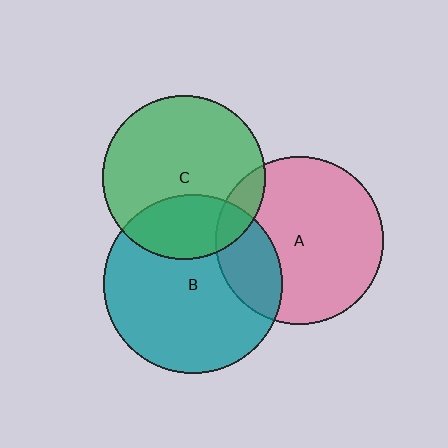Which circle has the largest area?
Circle B (teal).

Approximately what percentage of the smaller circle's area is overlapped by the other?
Approximately 10%.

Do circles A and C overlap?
Yes.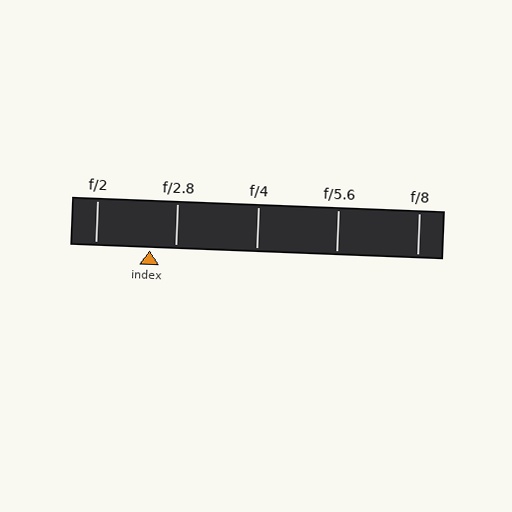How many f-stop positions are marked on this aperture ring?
There are 5 f-stop positions marked.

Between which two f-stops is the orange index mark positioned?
The index mark is between f/2 and f/2.8.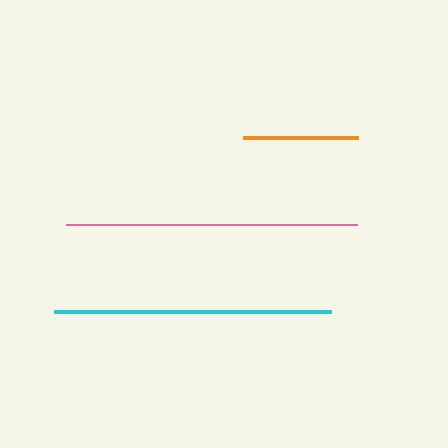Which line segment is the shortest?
The orange line is the shortest at approximately 115 pixels.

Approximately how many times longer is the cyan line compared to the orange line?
The cyan line is approximately 2.4 times the length of the orange line.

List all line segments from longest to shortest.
From longest to shortest: pink, cyan, orange.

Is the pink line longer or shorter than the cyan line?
The pink line is longer than the cyan line.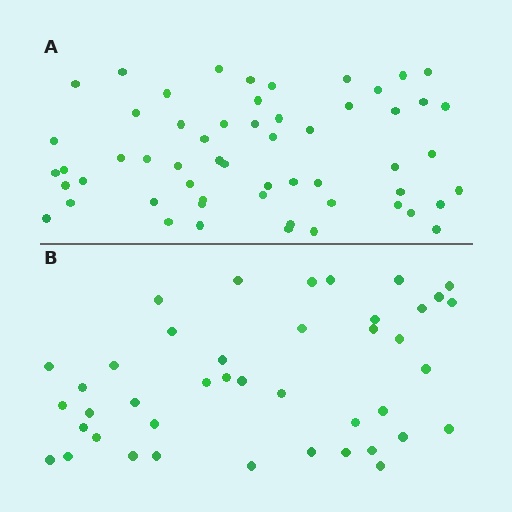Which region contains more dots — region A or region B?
Region A (the top region) has more dots.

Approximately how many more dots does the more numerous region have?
Region A has approximately 15 more dots than region B.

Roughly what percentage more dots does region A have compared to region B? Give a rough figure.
About 35% more.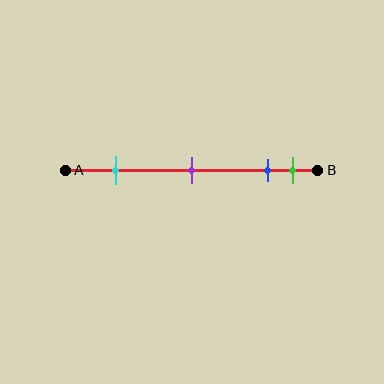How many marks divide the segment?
There are 4 marks dividing the segment.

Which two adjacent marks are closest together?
The blue and green marks are the closest adjacent pair.